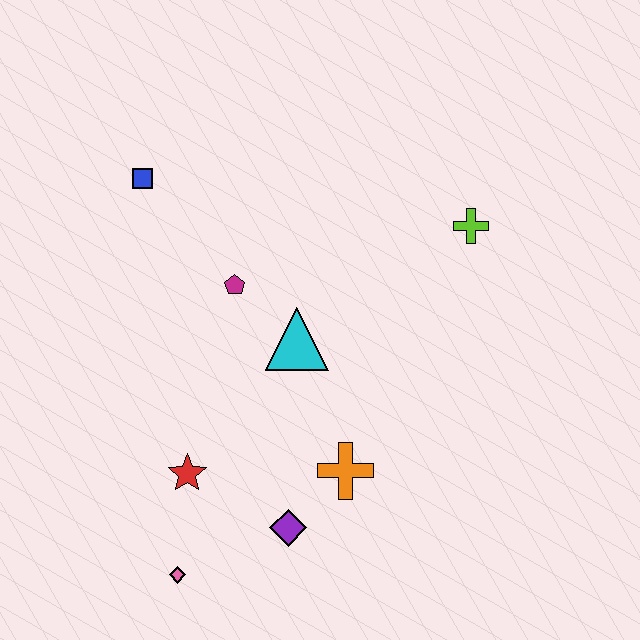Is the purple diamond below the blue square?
Yes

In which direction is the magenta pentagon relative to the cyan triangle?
The magenta pentagon is to the left of the cyan triangle.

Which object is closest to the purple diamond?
The orange cross is closest to the purple diamond.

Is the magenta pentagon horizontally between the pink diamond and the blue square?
No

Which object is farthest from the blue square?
The pink diamond is farthest from the blue square.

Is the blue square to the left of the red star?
Yes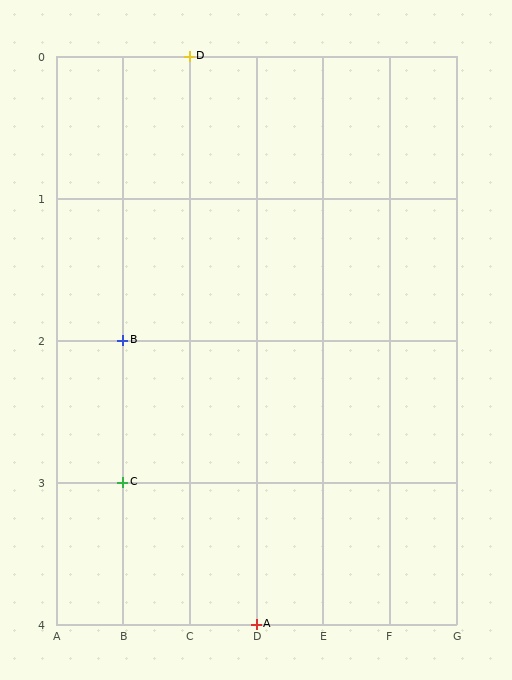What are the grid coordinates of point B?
Point B is at grid coordinates (B, 2).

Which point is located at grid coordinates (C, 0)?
Point D is at (C, 0).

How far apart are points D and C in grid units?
Points D and C are 1 column and 3 rows apart (about 3.2 grid units diagonally).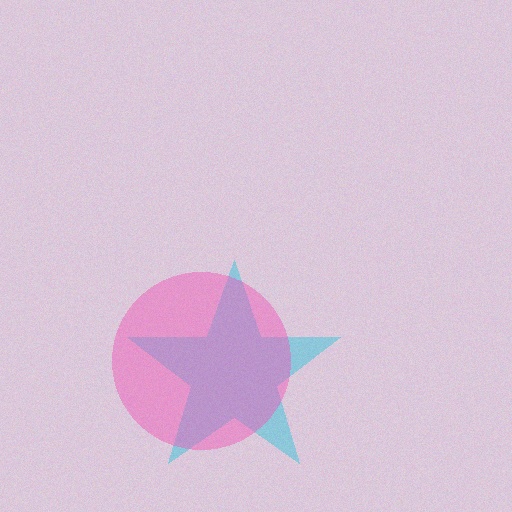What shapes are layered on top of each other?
The layered shapes are: a cyan star, a pink circle.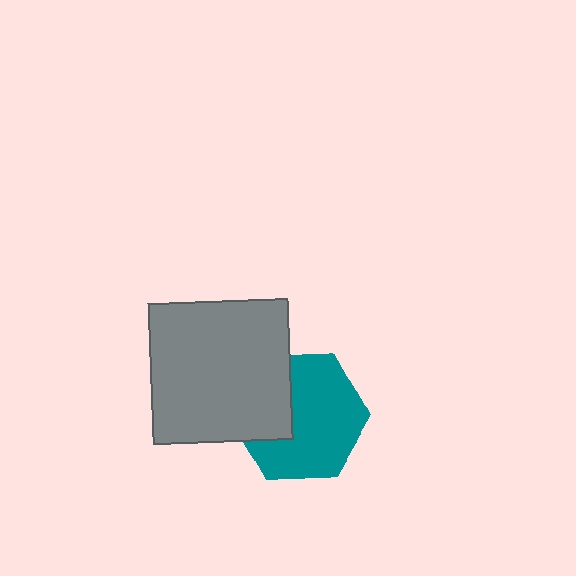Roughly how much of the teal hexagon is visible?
Most of it is visible (roughly 69%).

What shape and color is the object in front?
The object in front is a gray square.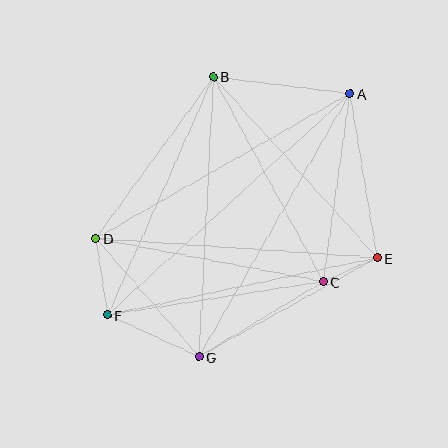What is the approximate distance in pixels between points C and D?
The distance between C and D is approximately 231 pixels.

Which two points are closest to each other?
Points C and E are closest to each other.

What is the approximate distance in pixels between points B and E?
The distance between B and E is approximately 244 pixels.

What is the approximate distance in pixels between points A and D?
The distance between A and D is approximately 293 pixels.